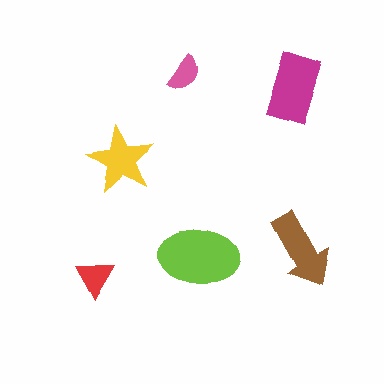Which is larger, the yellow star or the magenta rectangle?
The magenta rectangle.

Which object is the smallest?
The pink semicircle.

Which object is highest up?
The pink semicircle is topmost.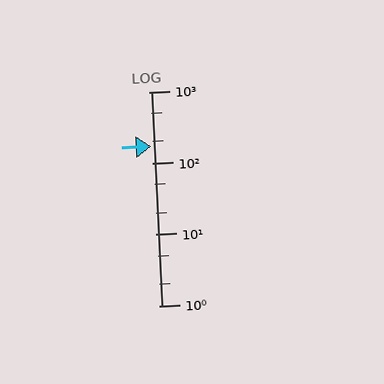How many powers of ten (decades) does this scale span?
The scale spans 3 decades, from 1 to 1000.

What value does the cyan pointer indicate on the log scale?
The pointer indicates approximately 170.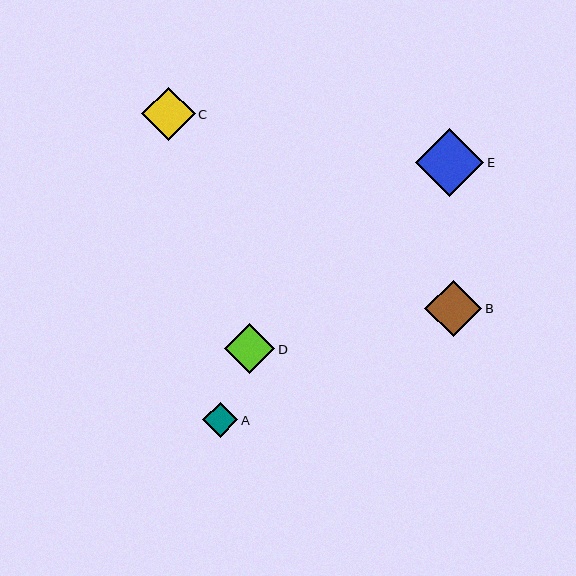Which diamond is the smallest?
Diamond A is the smallest with a size of approximately 35 pixels.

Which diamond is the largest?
Diamond E is the largest with a size of approximately 68 pixels.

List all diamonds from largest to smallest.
From largest to smallest: E, B, C, D, A.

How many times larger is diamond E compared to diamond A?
Diamond E is approximately 1.9 times the size of diamond A.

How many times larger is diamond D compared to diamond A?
Diamond D is approximately 1.4 times the size of diamond A.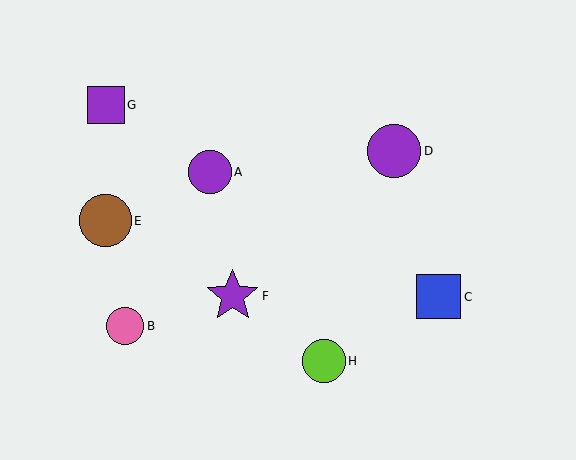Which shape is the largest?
The purple circle (labeled D) is the largest.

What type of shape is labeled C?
Shape C is a blue square.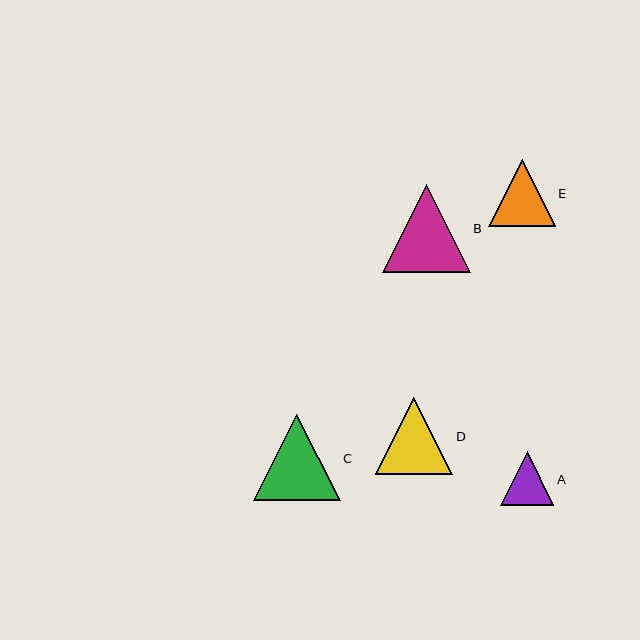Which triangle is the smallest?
Triangle A is the smallest with a size of approximately 53 pixels.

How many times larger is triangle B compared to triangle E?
Triangle B is approximately 1.3 times the size of triangle E.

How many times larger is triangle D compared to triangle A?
Triangle D is approximately 1.4 times the size of triangle A.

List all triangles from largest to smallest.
From largest to smallest: B, C, D, E, A.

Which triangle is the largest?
Triangle B is the largest with a size of approximately 88 pixels.